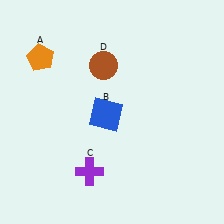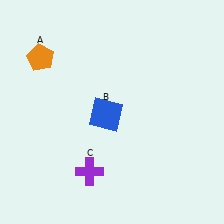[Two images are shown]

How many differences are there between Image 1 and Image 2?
There is 1 difference between the two images.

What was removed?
The brown circle (D) was removed in Image 2.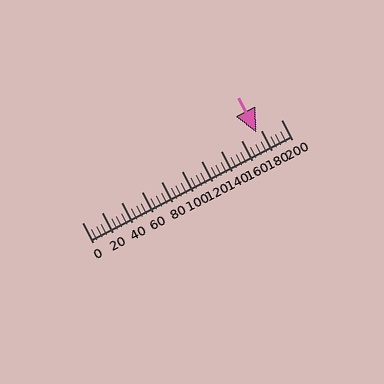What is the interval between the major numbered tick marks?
The major tick marks are spaced 20 units apart.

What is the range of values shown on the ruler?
The ruler shows values from 0 to 200.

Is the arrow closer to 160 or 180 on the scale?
The arrow is closer to 180.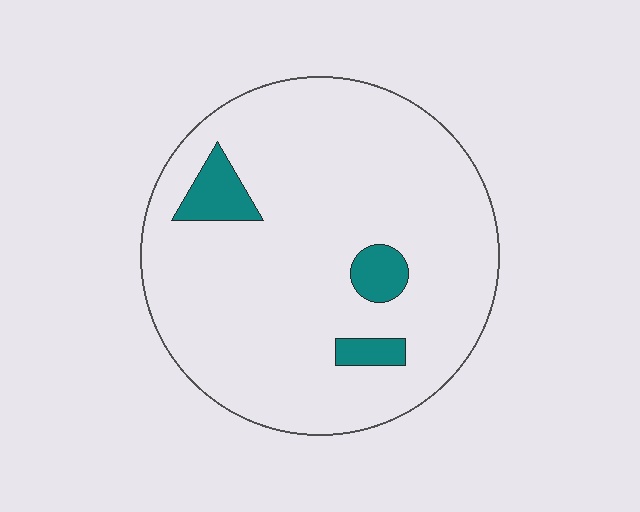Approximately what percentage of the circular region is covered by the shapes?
Approximately 10%.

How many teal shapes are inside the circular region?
3.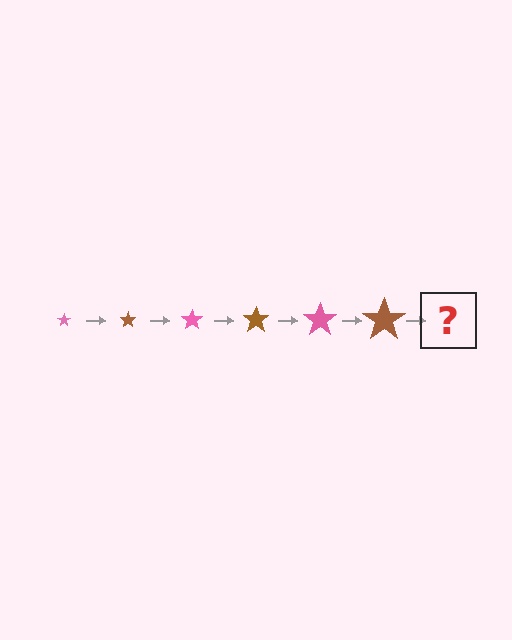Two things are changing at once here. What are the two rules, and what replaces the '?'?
The two rules are that the star grows larger each step and the color cycles through pink and brown. The '?' should be a pink star, larger than the previous one.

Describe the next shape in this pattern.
It should be a pink star, larger than the previous one.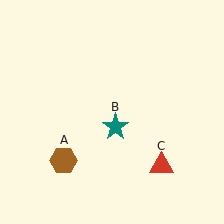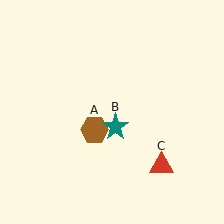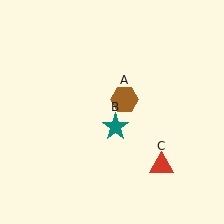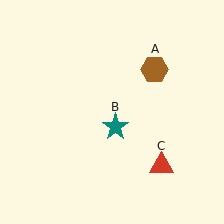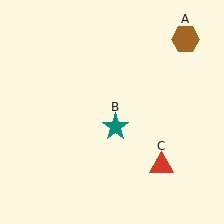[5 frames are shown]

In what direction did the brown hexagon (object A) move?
The brown hexagon (object A) moved up and to the right.